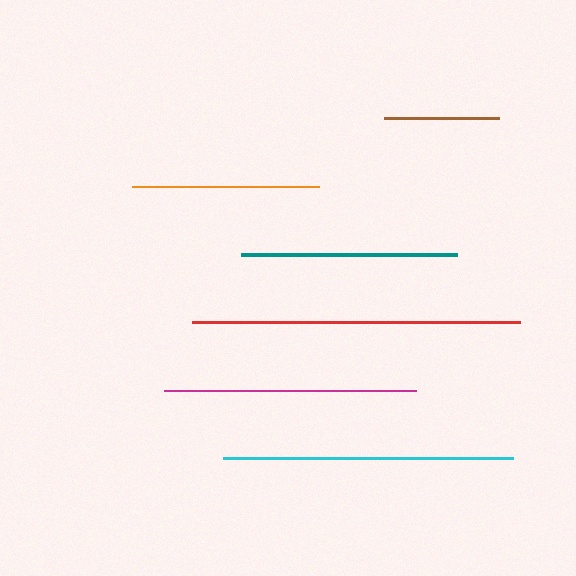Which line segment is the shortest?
The brown line is the shortest at approximately 115 pixels.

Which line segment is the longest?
The red line is the longest at approximately 328 pixels.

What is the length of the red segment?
The red segment is approximately 328 pixels long.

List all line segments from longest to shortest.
From longest to shortest: red, cyan, magenta, teal, orange, brown.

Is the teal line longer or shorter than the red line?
The red line is longer than the teal line.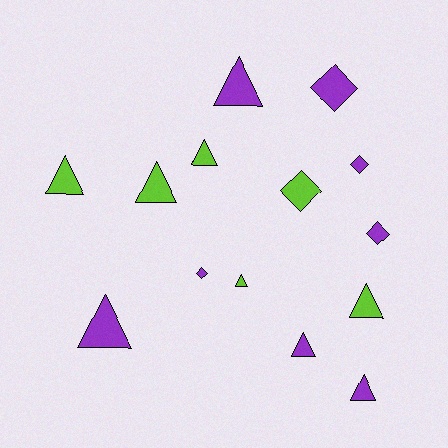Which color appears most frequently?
Purple, with 8 objects.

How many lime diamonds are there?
There is 1 lime diamond.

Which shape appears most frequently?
Triangle, with 9 objects.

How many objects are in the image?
There are 14 objects.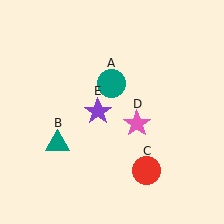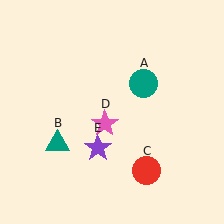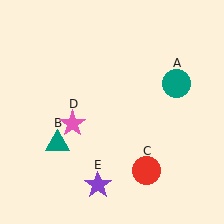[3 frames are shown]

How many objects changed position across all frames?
3 objects changed position: teal circle (object A), pink star (object D), purple star (object E).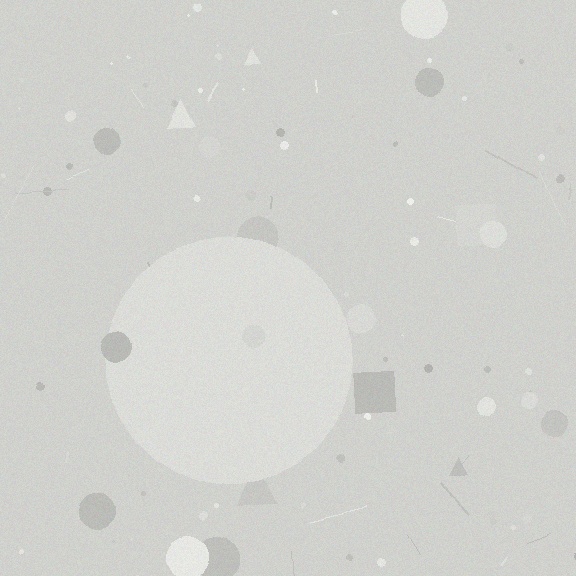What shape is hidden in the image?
A circle is hidden in the image.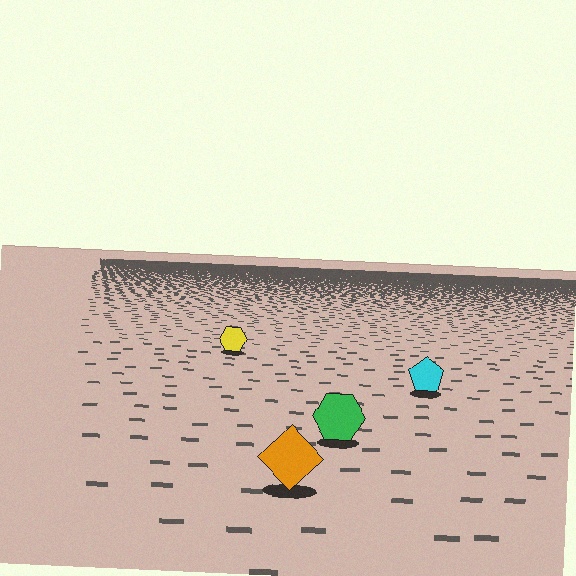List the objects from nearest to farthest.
From nearest to farthest: the orange diamond, the green hexagon, the cyan pentagon, the yellow hexagon.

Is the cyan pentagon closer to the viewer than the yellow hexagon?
Yes. The cyan pentagon is closer — you can tell from the texture gradient: the ground texture is coarser near it.